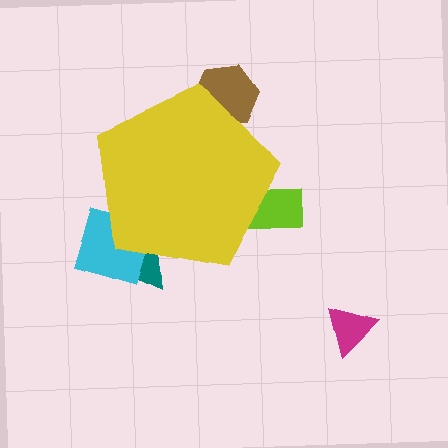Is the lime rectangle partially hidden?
Yes, the lime rectangle is partially hidden behind the yellow pentagon.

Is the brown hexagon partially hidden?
Yes, the brown hexagon is partially hidden behind the yellow pentagon.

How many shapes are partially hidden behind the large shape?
4 shapes are partially hidden.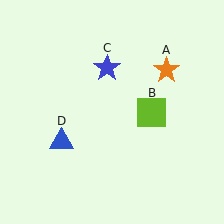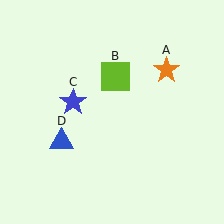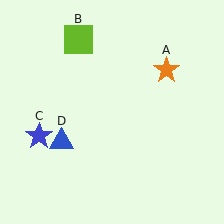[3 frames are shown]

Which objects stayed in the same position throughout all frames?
Orange star (object A) and blue triangle (object D) remained stationary.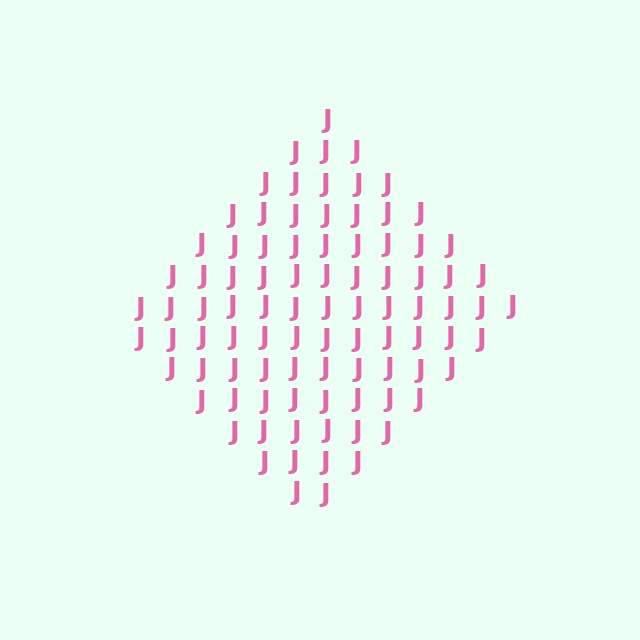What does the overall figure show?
The overall figure shows a diamond.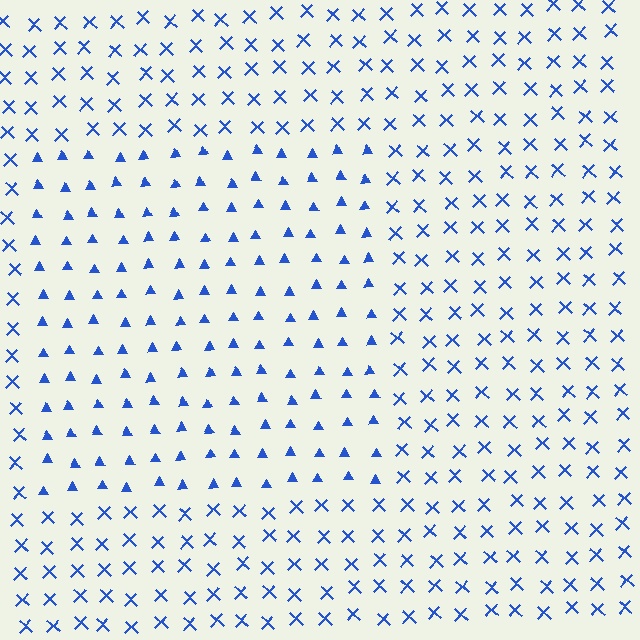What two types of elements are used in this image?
The image uses triangles inside the rectangle region and X marks outside it.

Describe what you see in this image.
The image is filled with small blue elements arranged in a uniform grid. A rectangle-shaped region contains triangles, while the surrounding area contains X marks. The boundary is defined purely by the change in element shape.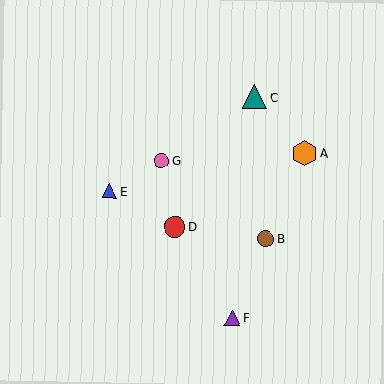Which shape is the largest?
The orange hexagon (labeled A) is the largest.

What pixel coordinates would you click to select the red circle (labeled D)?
Click at (175, 227) to select the red circle D.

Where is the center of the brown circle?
The center of the brown circle is at (266, 239).